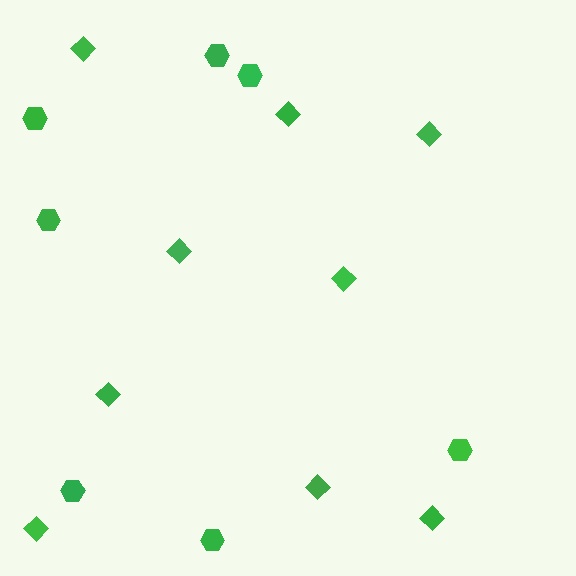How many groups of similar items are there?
There are 2 groups: one group of diamonds (9) and one group of hexagons (7).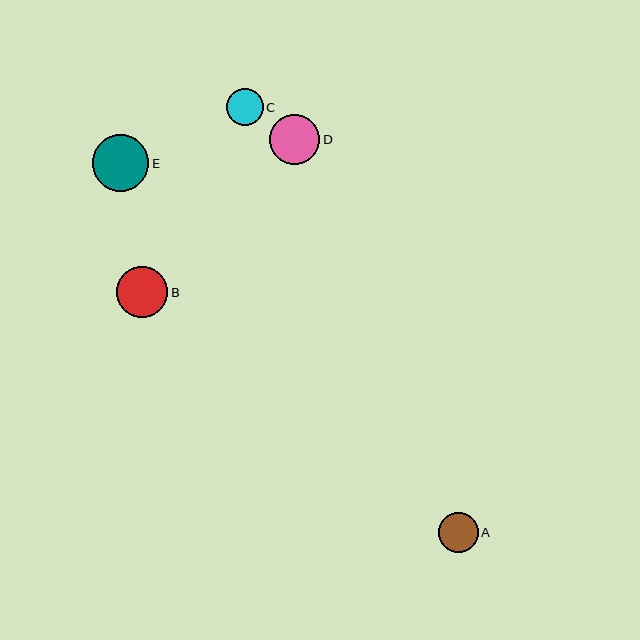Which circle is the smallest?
Circle C is the smallest with a size of approximately 37 pixels.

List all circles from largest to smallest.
From largest to smallest: E, B, D, A, C.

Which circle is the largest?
Circle E is the largest with a size of approximately 57 pixels.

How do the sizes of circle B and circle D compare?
Circle B and circle D are approximately the same size.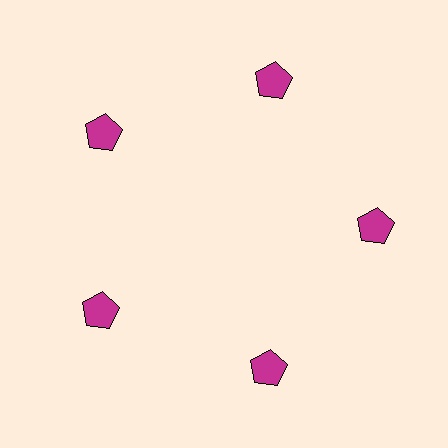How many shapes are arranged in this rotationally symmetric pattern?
There are 5 shapes, arranged in 5 groups of 1.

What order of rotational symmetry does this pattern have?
This pattern has 5-fold rotational symmetry.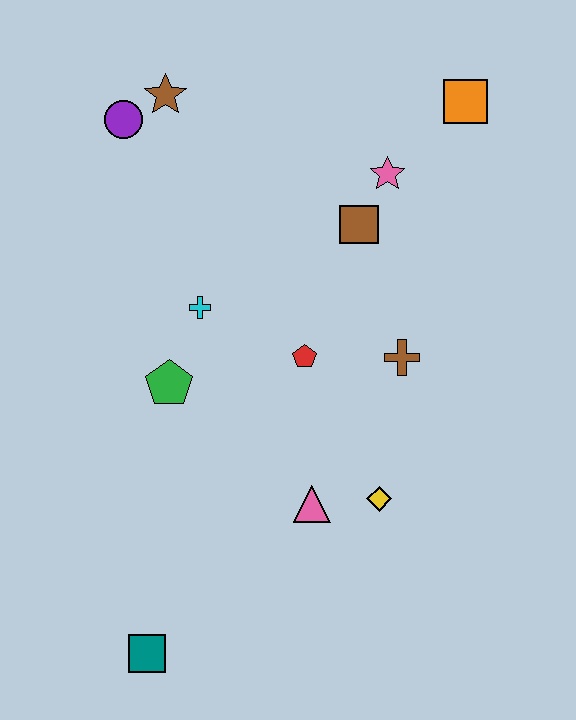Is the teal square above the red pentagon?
No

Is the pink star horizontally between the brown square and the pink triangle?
No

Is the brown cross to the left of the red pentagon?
No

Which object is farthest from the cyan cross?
The teal square is farthest from the cyan cross.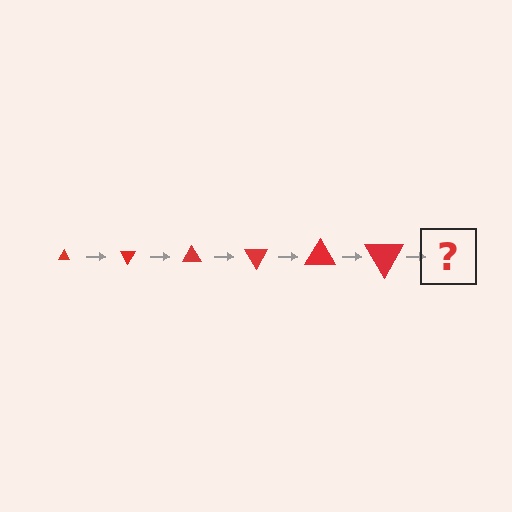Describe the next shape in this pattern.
It should be a triangle, larger than the previous one and rotated 360 degrees from the start.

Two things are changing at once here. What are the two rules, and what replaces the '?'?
The two rules are that the triangle grows larger each step and it rotates 60 degrees each step. The '?' should be a triangle, larger than the previous one and rotated 360 degrees from the start.